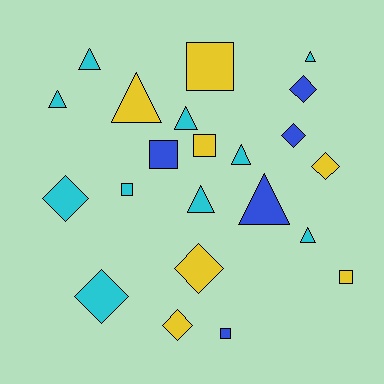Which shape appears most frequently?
Triangle, with 9 objects.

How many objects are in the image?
There are 22 objects.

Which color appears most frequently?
Cyan, with 10 objects.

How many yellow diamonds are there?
There are 3 yellow diamonds.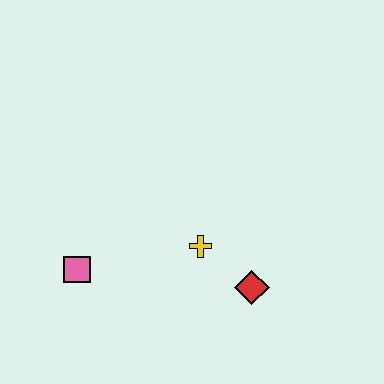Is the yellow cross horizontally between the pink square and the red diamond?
Yes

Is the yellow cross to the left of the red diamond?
Yes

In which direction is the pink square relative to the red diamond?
The pink square is to the left of the red diamond.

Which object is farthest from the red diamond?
The pink square is farthest from the red diamond.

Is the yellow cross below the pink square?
No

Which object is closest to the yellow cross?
The red diamond is closest to the yellow cross.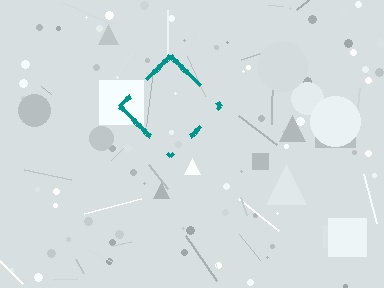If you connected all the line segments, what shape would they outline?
They would outline a diamond.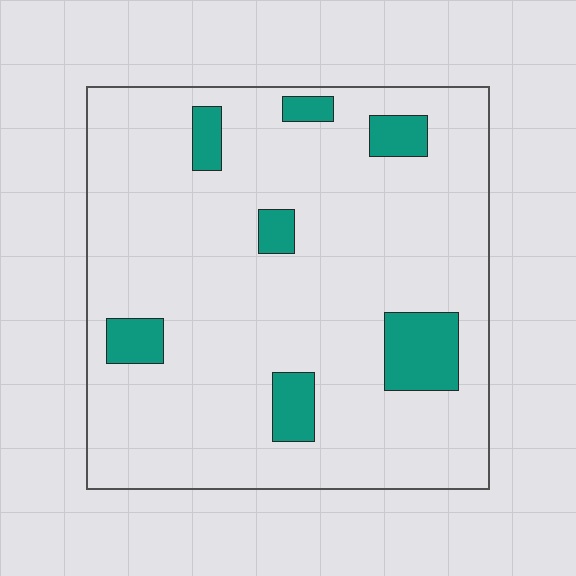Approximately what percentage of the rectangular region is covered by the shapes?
Approximately 10%.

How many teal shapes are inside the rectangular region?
7.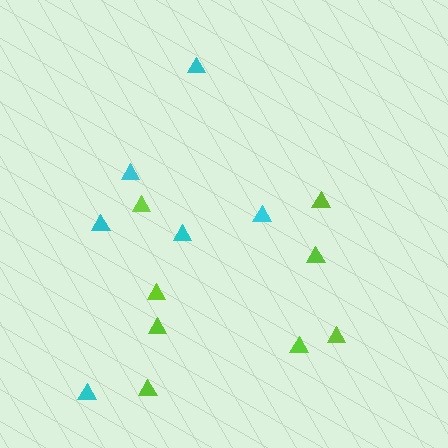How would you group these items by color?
There are 2 groups: one group of lime triangles (8) and one group of cyan triangles (6).